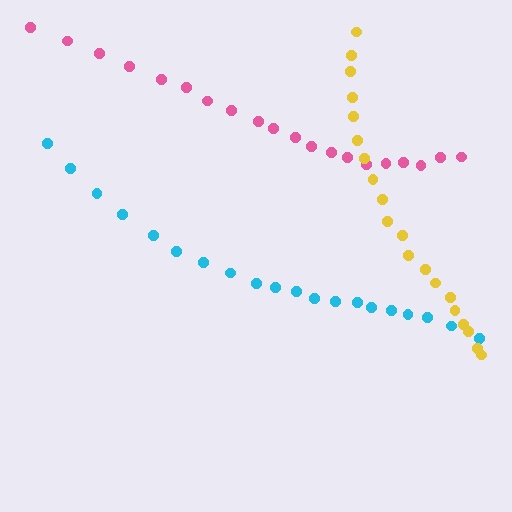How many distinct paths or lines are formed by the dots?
There are 3 distinct paths.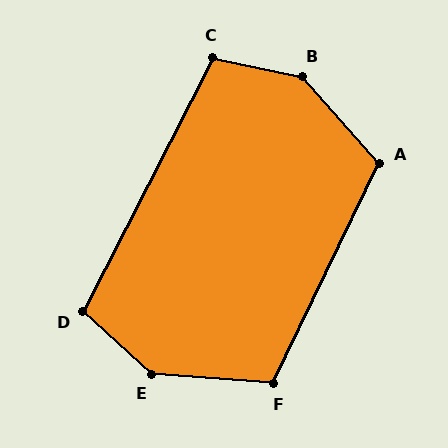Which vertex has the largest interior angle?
B, at approximately 144 degrees.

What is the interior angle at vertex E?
Approximately 142 degrees (obtuse).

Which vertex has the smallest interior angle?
D, at approximately 105 degrees.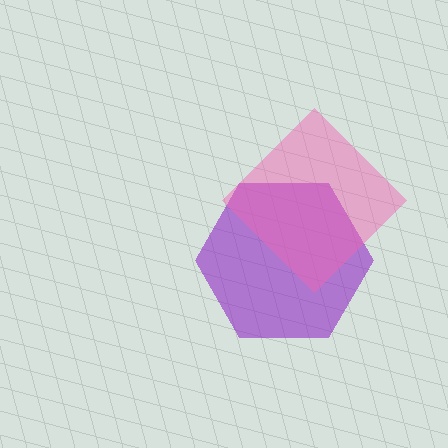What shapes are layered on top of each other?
The layered shapes are: a purple hexagon, a pink diamond.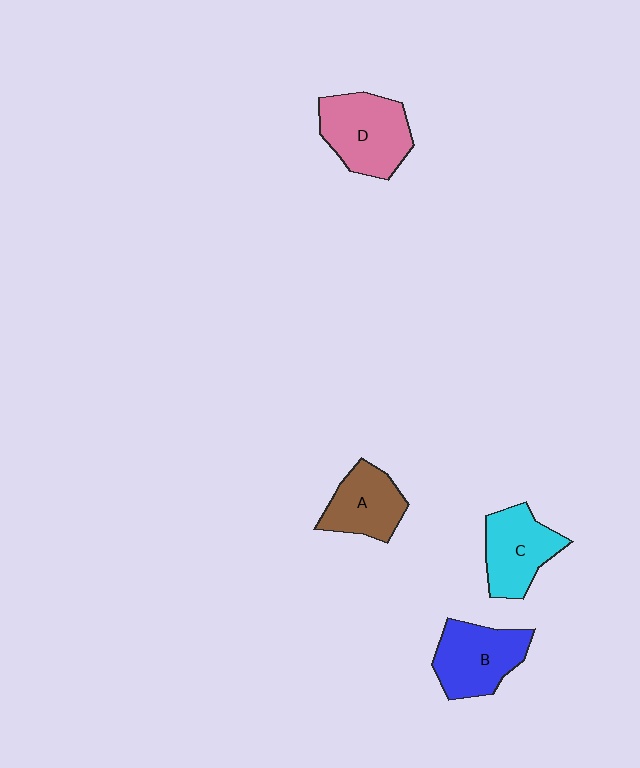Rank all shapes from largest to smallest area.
From largest to smallest: D (pink), B (blue), C (cyan), A (brown).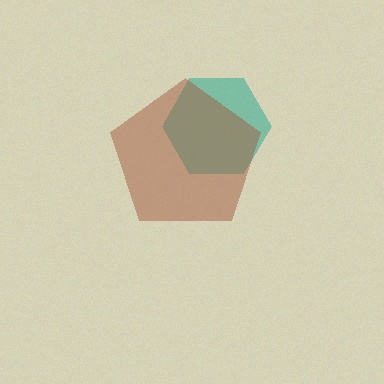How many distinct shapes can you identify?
There are 2 distinct shapes: a teal hexagon, a brown pentagon.